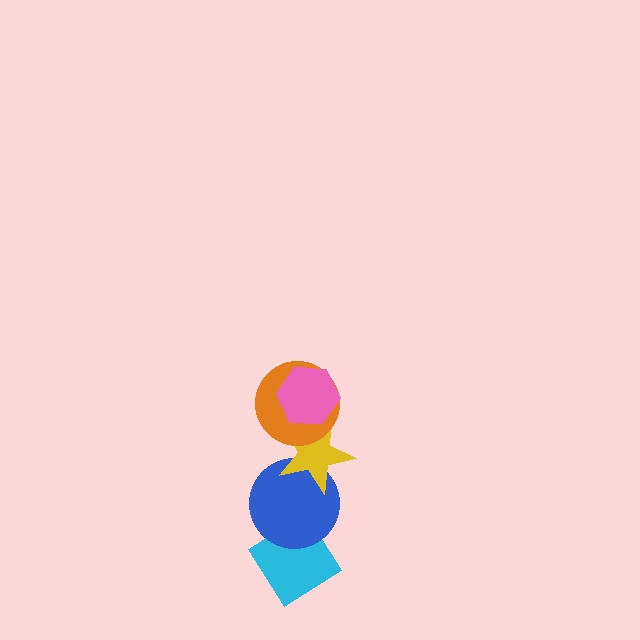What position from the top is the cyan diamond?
The cyan diamond is 5th from the top.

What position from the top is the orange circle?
The orange circle is 2nd from the top.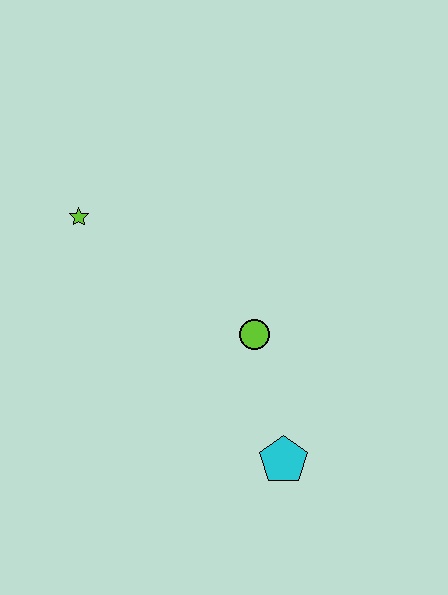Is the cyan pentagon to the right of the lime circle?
Yes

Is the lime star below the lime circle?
No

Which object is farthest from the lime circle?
The lime star is farthest from the lime circle.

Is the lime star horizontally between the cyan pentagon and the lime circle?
No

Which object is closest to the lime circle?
The cyan pentagon is closest to the lime circle.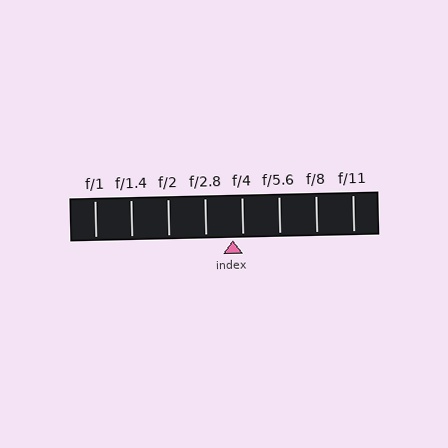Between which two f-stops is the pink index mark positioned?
The index mark is between f/2.8 and f/4.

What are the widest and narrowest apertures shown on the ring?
The widest aperture shown is f/1 and the narrowest is f/11.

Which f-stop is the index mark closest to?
The index mark is closest to f/4.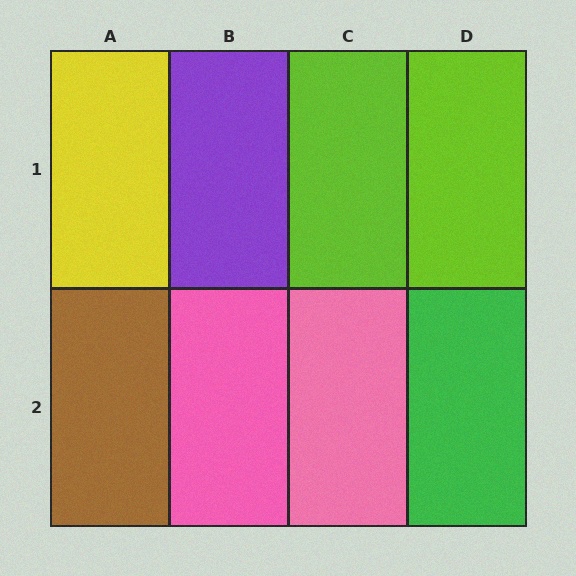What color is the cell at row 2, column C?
Pink.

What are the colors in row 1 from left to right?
Yellow, purple, lime, lime.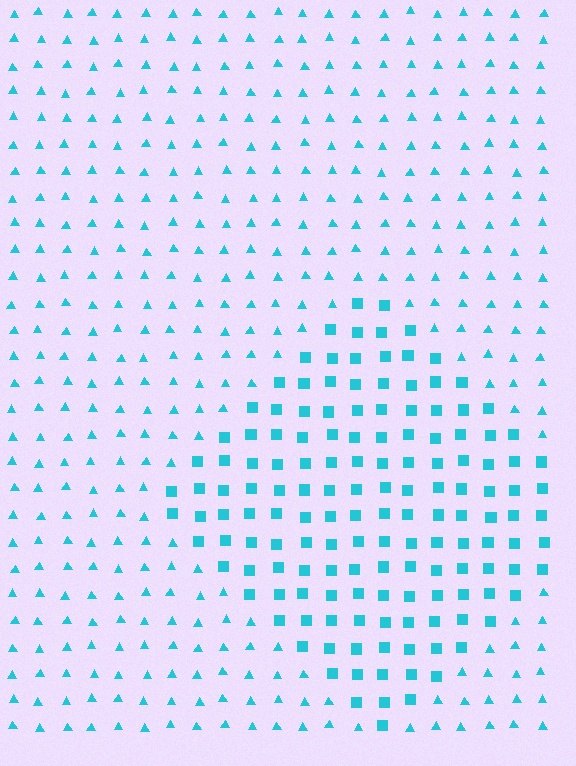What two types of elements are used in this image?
The image uses squares inside the diamond region and triangles outside it.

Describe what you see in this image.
The image is filled with small cyan elements arranged in a uniform grid. A diamond-shaped region contains squares, while the surrounding area contains triangles. The boundary is defined purely by the change in element shape.